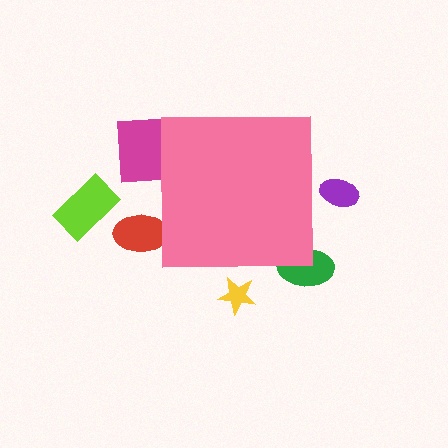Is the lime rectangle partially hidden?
No, the lime rectangle is fully visible.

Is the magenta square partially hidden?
Yes, the magenta square is partially hidden behind the pink square.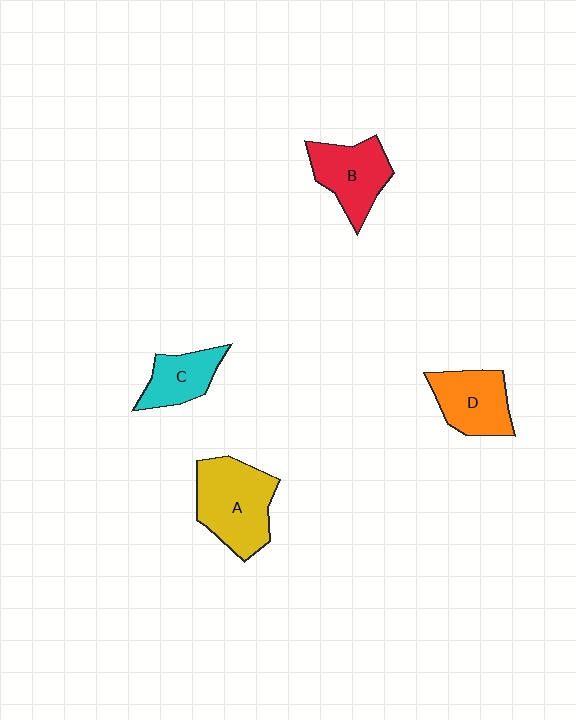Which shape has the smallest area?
Shape C (cyan).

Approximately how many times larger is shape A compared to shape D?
Approximately 1.4 times.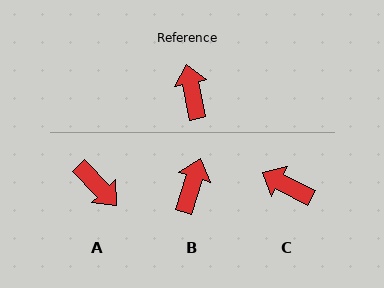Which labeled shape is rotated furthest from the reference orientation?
A, about 148 degrees away.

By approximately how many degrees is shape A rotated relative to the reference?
Approximately 148 degrees clockwise.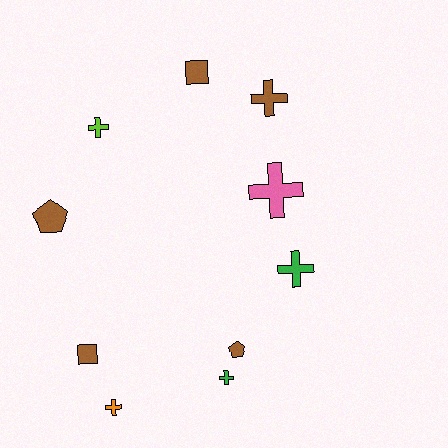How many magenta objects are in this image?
There are no magenta objects.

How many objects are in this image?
There are 10 objects.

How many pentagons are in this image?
There are 2 pentagons.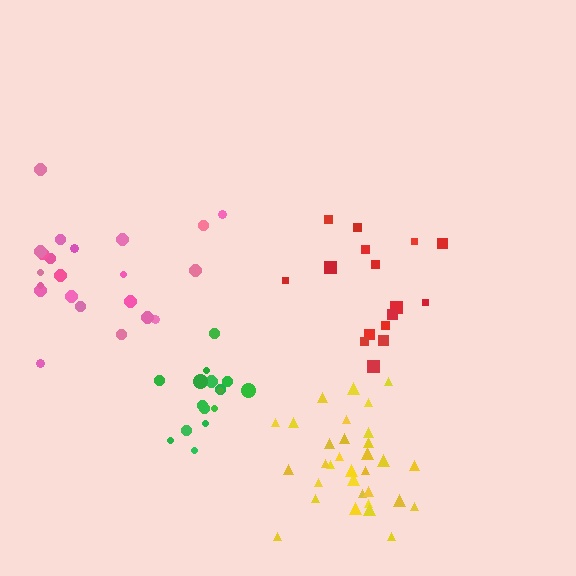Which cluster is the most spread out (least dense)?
Pink.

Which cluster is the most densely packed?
Yellow.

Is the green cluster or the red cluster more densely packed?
Green.